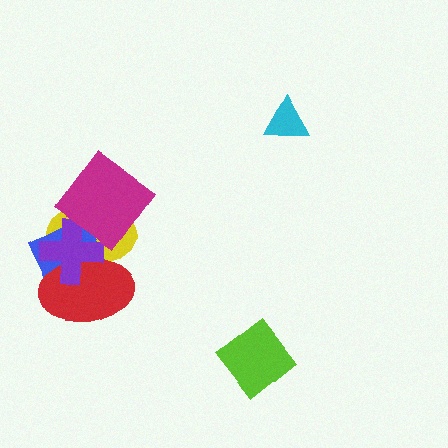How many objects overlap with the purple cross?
3 objects overlap with the purple cross.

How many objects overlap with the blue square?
3 objects overlap with the blue square.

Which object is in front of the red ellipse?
The purple cross is in front of the red ellipse.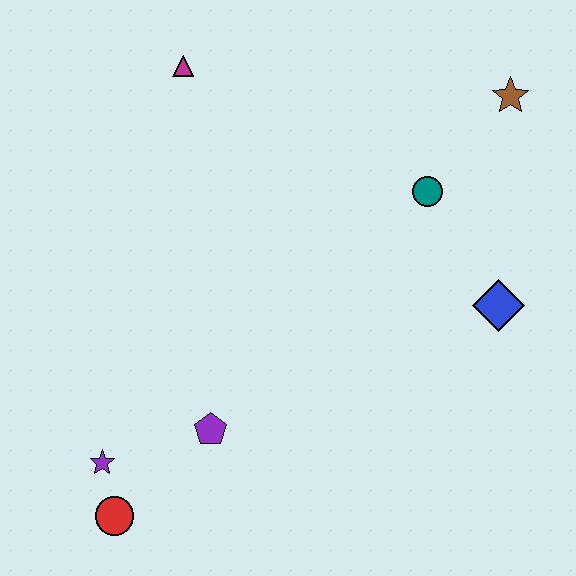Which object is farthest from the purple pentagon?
The brown star is farthest from the purple pentagon.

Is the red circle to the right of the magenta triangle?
No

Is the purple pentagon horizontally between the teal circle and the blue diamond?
No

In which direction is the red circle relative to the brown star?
The red circle is below the brown star.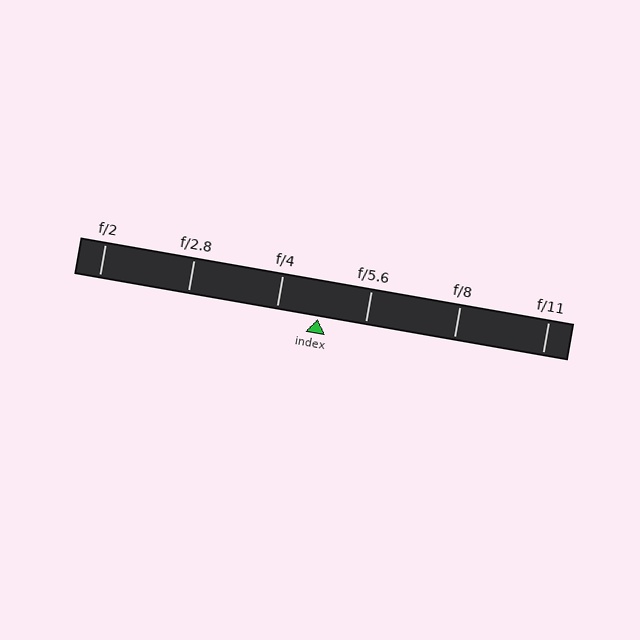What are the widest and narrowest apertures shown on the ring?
The widest aperture shown is f/2 and the narrowest is f/11.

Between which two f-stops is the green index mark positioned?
The index mark is between f/4 and f/5.6.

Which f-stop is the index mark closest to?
The index mark is closest to f/4.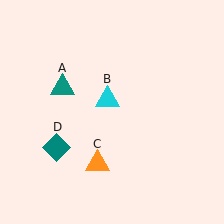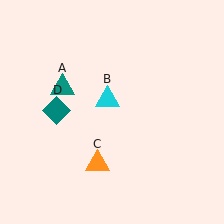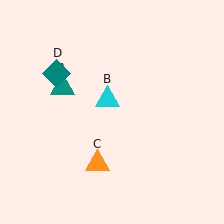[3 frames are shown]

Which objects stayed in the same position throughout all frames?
Teal triangle (object A) and cyan triangle (object B) and orange triangle (object C) remained stationary.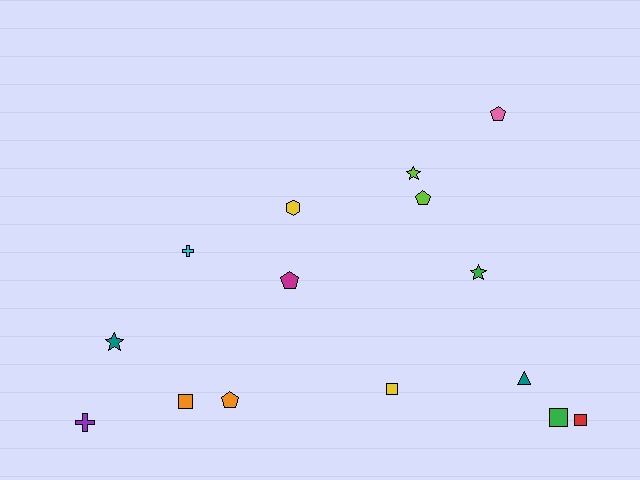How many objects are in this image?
There are 15 objects.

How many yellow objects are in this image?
There are 2 yellow objects.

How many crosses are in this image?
There are 2 crosses.